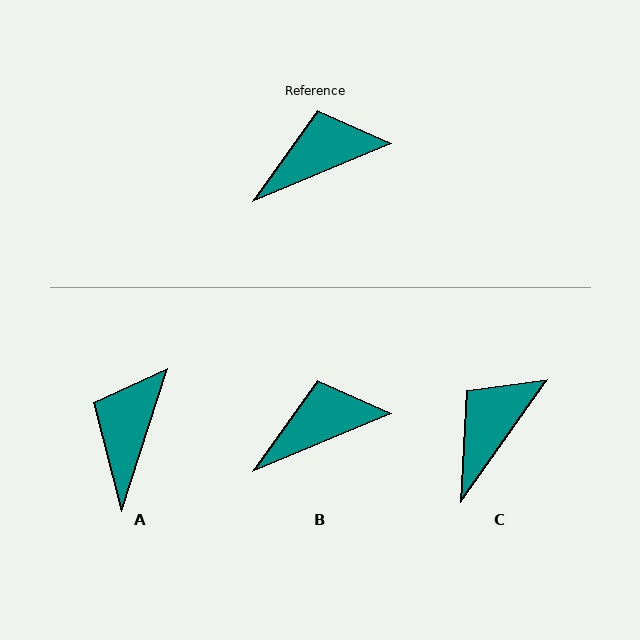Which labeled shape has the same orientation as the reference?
B.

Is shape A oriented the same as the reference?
No, it is off by about 49 degrees.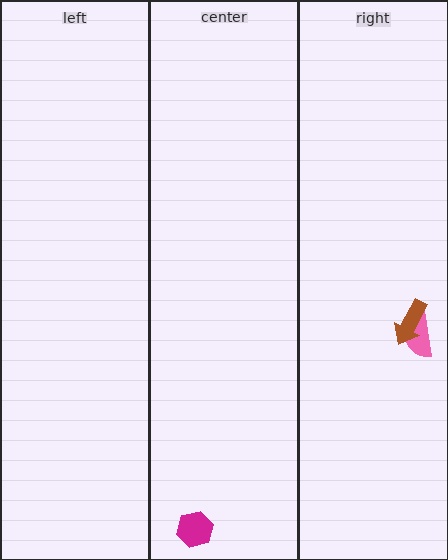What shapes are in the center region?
The magenta hexagon.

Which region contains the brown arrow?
The right region.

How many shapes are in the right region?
2.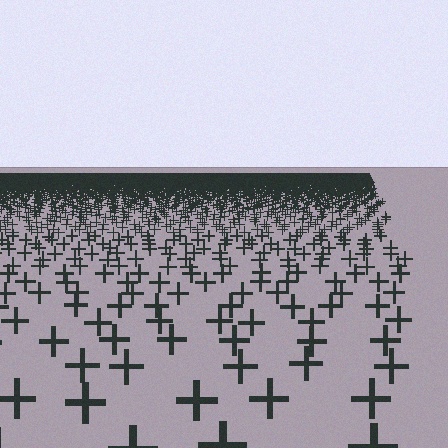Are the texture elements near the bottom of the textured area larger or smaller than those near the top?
Larger. Near the bottom, elements are closer to the viewer and appear at a bigger on-screen size.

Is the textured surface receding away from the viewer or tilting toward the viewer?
The surface is receding away from the viewer. Texture elements get smaller and denser toward the top.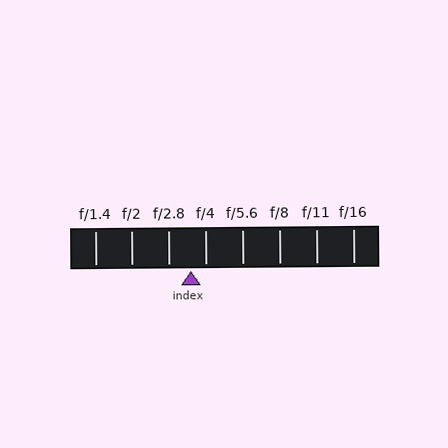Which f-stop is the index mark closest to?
The index mark is closest to f/4.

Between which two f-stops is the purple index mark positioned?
The index mark is between f/2.8 and f/4.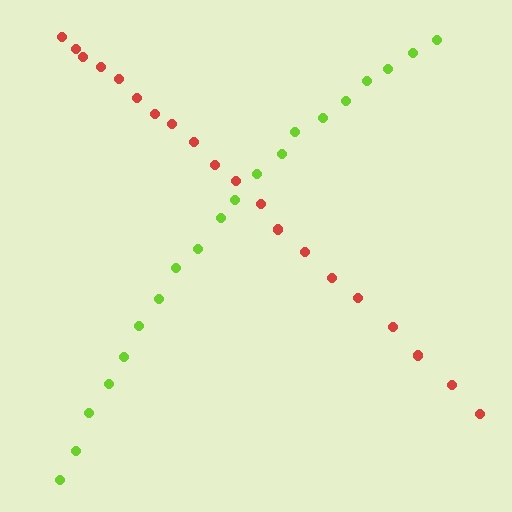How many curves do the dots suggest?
There are 2 distinct paths.